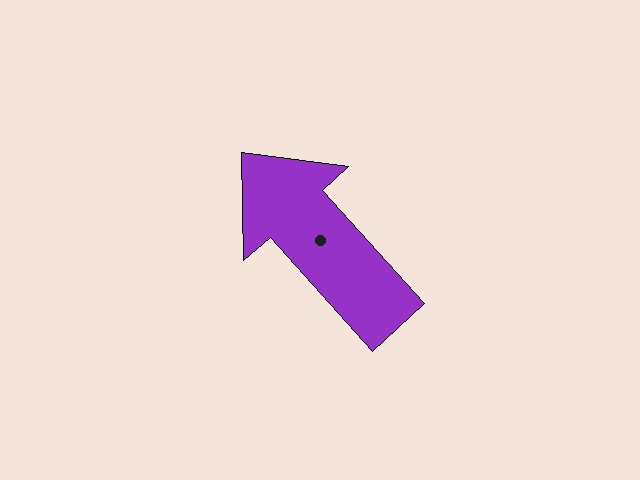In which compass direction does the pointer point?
Northwest.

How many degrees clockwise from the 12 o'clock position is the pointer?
Approximately 318 degrees.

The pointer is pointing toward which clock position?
Roughly 11 o'clock.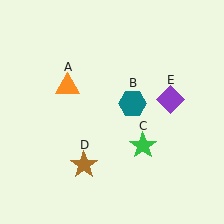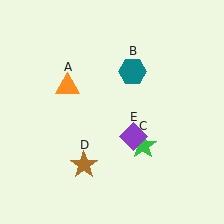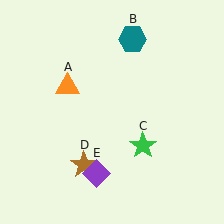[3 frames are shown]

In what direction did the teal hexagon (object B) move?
The teal hexagon (object B) moved up.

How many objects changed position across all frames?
2 objects changed position: teal hexagon (object B), purple diamond (object E).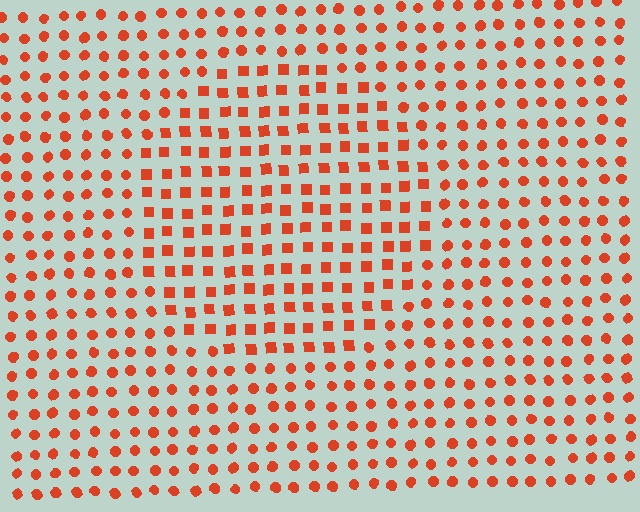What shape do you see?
I see a circle.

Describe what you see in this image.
The image is filled with small red elements arranged in a uniform grid. A circle-shaped region contains squares, while the surrounding area contains circles. The boundary is defined purely by the change in element shape.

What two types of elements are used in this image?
The image uses squares inside the circle region and circles outside it.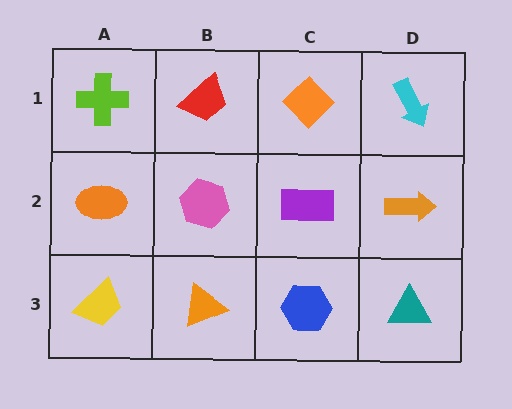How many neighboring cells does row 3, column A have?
2.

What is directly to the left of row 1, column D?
An orange diamond.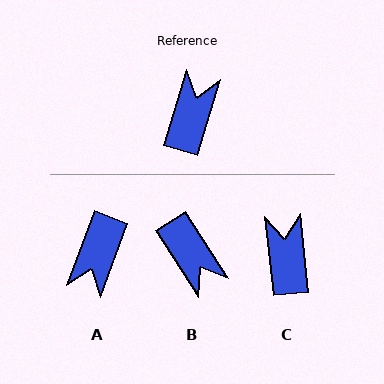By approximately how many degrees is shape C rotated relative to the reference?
Approximately 23 degrees counter-clockwise.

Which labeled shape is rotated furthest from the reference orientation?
A, about 177 degrees away.